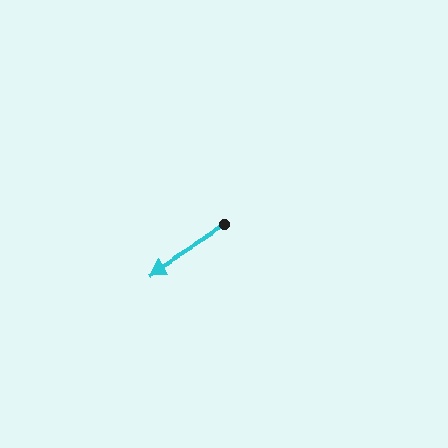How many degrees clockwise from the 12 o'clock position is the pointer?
Approximately 238 degrees.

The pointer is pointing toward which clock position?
Roughly 8 o'clock.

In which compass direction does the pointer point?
Southwest.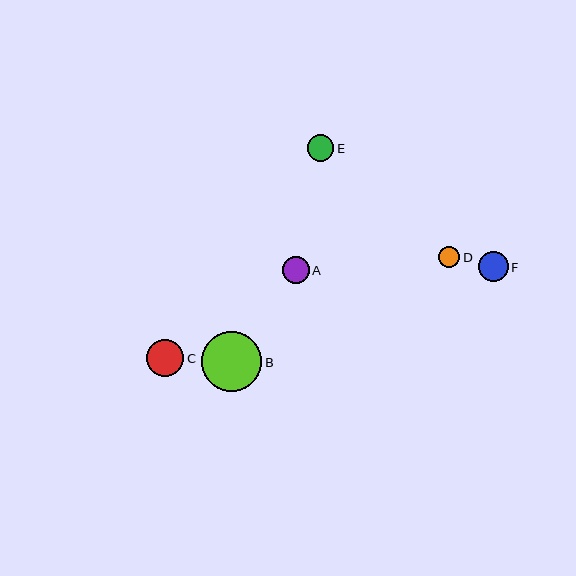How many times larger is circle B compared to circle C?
Circle B is approximately 1.6 times the size of circle C.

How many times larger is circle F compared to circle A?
Circle F is approximately 1.1 times the size of circle A.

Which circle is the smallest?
Circle D is the smallest with a size of approximately 21 pixels.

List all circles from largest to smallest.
From largest to smallest: B, C, F, A, E, D.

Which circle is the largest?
Circle B is the largest with a size of approximately 60 pixels.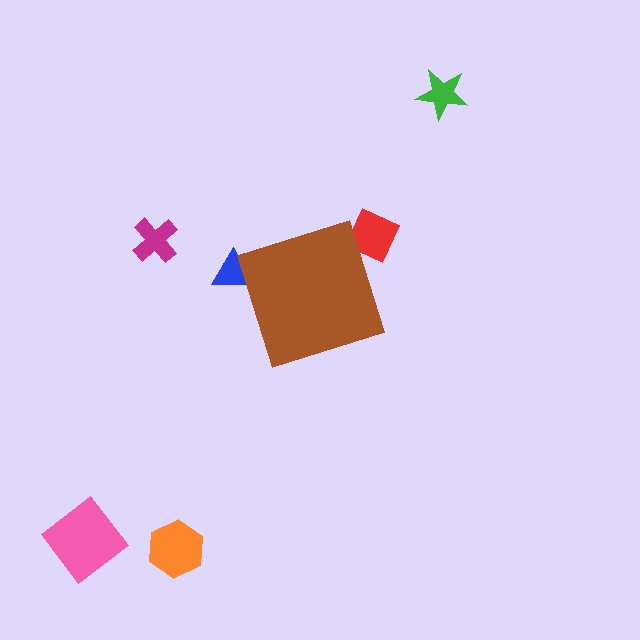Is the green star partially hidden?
No, the green star is fully visible.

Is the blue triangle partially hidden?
Yes, the blue triangle is partially hidden behind the brown diamond.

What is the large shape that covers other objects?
A brown diamond.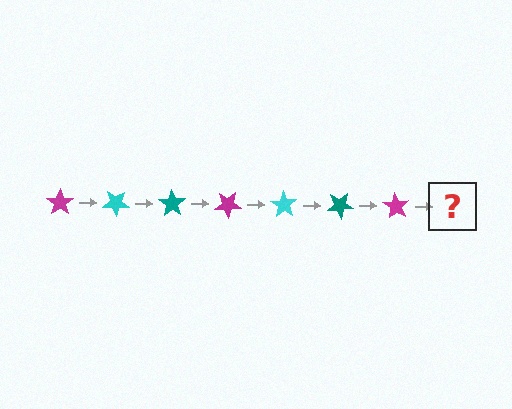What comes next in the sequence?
The next element should be a cyan star, rotated 245 degrees from the start.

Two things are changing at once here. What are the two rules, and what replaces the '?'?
The two rules are that it rotates 35 degrees each step and the color cycles through magenta, cyan, and teal. The '?' should be a cyan star, rotated 245 degrees from the start.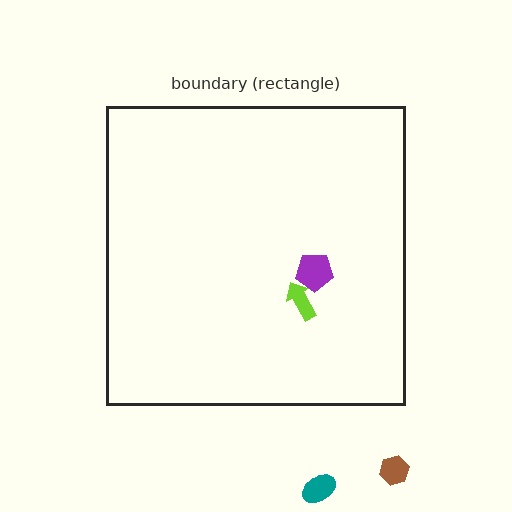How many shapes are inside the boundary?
2 inside, 2 outside.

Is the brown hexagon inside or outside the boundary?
Outside.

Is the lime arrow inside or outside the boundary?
Inside.